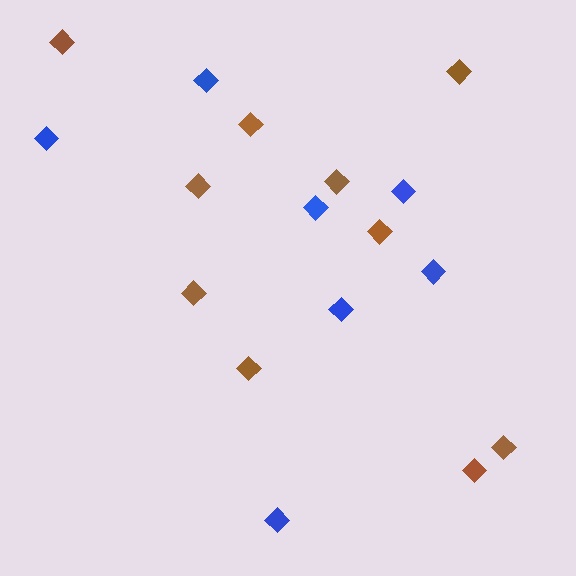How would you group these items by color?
There are 2 groups: one group of brown diamonds (10) and one group of blue diamonds (7).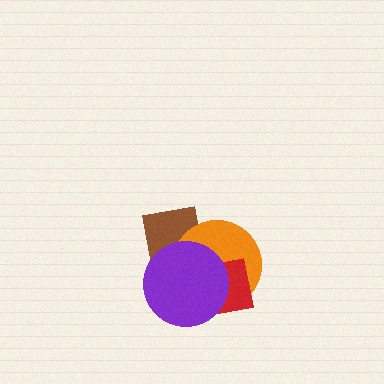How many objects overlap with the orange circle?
3 objects overlap with the orange circle.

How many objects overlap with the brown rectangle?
3 objects overlap with the brown rectangle.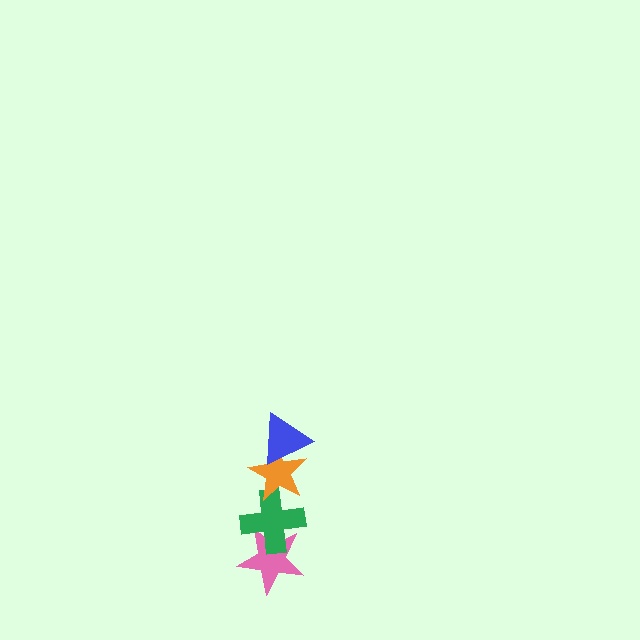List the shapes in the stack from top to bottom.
From top to bottom: the blue triangle, the orange star, the green cross, the pink star.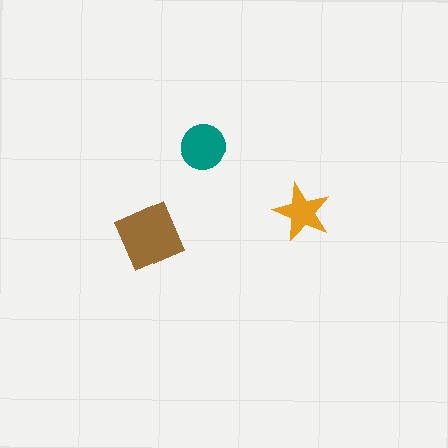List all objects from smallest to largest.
The orange star, the teal circle, the brown square.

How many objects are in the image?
There are 3 objects in the image.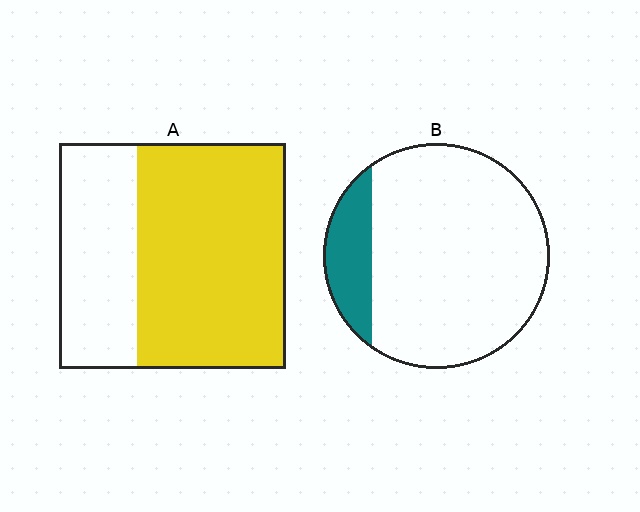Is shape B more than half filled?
No.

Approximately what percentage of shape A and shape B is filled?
A is approximately 65% and B is approximately 15%.